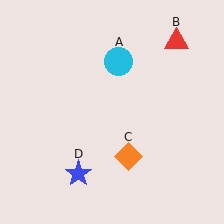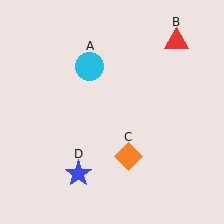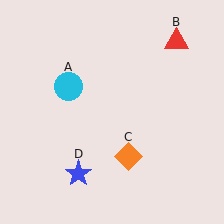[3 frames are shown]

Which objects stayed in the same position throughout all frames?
Red triangle (object B) and orange diamond (object C) and blue star (object D) remained stationary.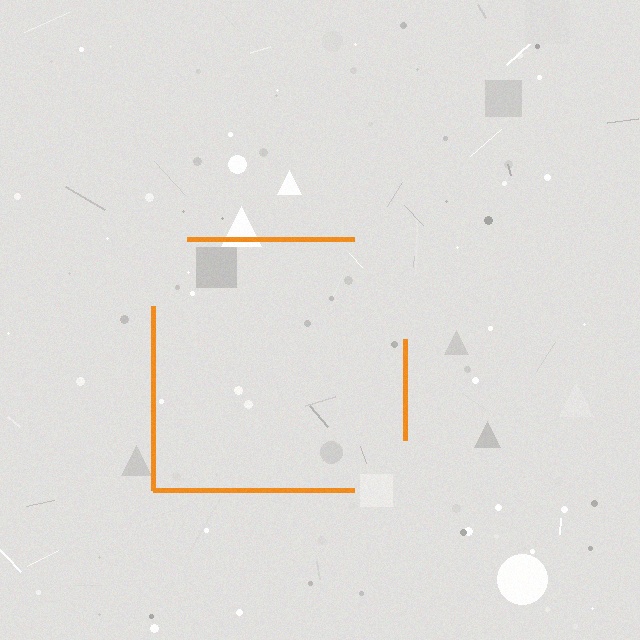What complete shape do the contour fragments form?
The contour fragments form a square.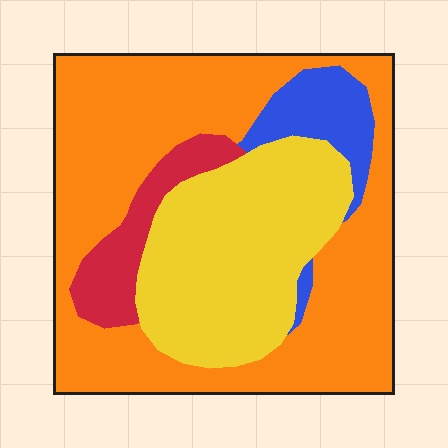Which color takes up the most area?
Orange, at roughly 55%.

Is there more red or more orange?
Orange.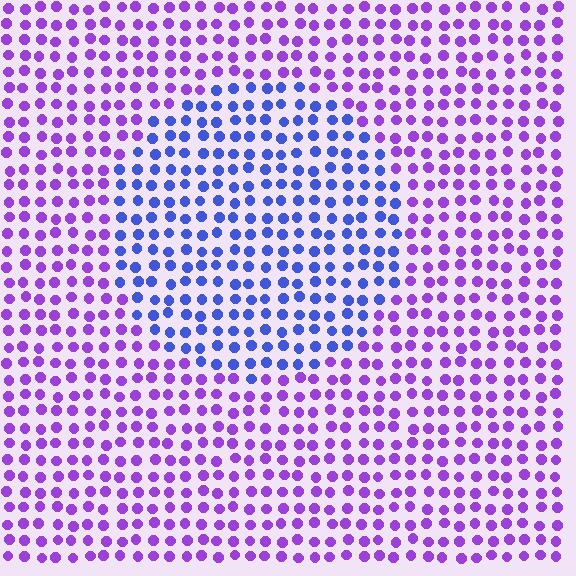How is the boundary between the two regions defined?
The boundary is defined purely by a slight shift in hue (about 45 degrees). Spacing, size, and orientation are identical on both sides.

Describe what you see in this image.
The image is filled with small purple elements in a uniform arrangement. A circle-shaped region is visible where the elements are tinted to a slightly different hue, forming a subtle color boundary.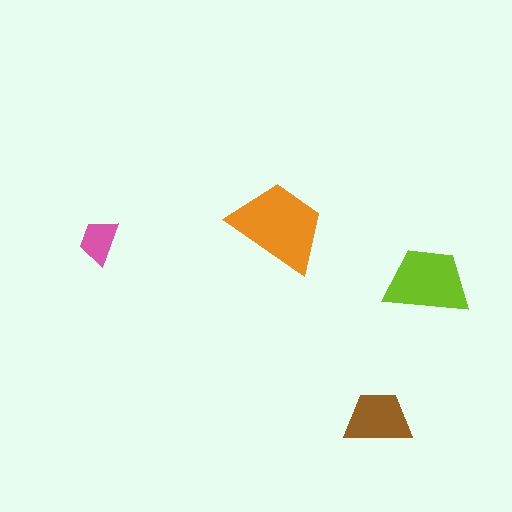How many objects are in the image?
There are 4 objects in the image.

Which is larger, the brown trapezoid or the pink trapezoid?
The brown one.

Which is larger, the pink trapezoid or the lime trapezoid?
The lime one.